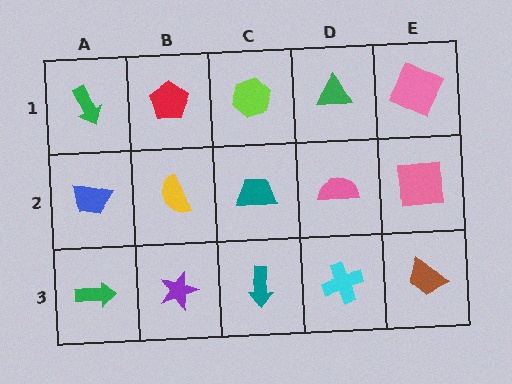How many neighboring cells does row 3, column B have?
3.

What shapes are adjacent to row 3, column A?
A blue trapezoid (row 2, column A), a purple star (row 3, column B).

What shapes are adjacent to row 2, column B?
A red pentagon (row 1, column B), a purple star (row 3, column B), a blue trapezoid (row 2, column A), a teal trapezoid (row 2, column C).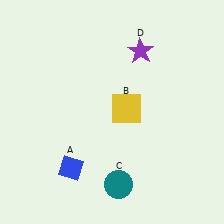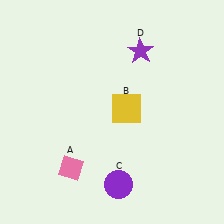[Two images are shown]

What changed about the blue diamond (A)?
In Image 1, A is blue. In Image 2, it changed to pink.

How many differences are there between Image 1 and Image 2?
There are 2 differences between the two images.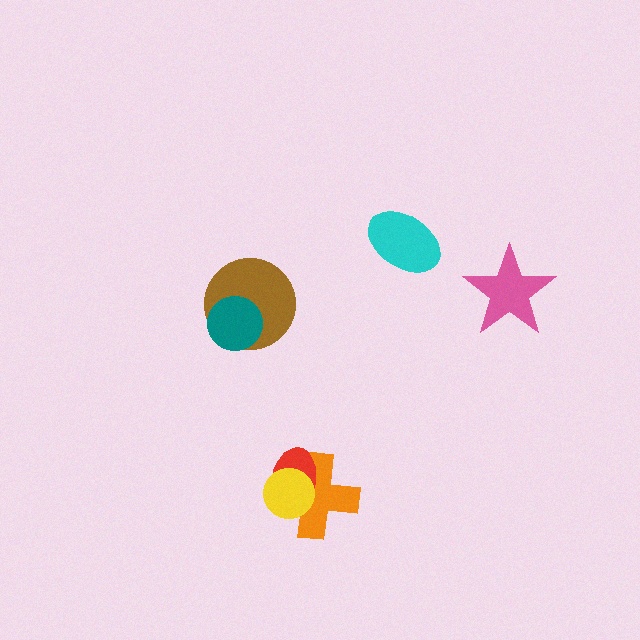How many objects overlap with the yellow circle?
2 objects overlap with the yellow circle.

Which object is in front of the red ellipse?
The yellow circle is in front of the red ellipse.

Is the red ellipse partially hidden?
Yes, it is partially covered by another shape.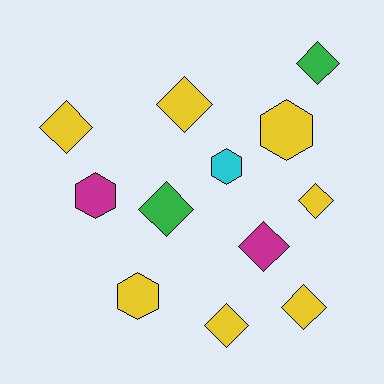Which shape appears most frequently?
Diamond, with 8 objects.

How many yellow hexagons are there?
There are 2 yellow hexagons.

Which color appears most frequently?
Yellow, with 7 objects.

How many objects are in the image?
There are 12 objects.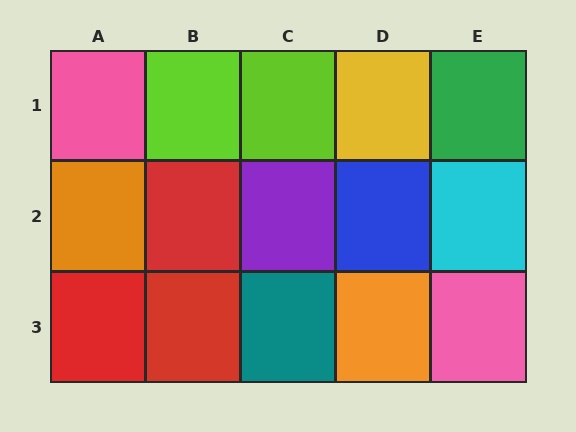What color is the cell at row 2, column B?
Red.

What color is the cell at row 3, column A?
Red.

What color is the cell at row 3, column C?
Teal.